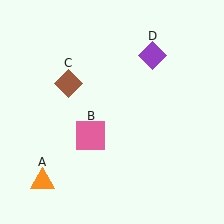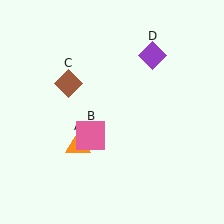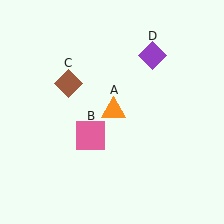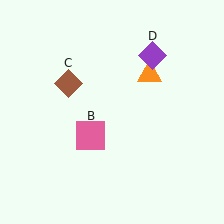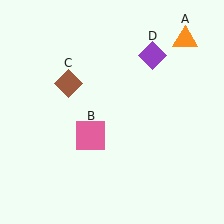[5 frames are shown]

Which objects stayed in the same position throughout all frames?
Pink square (object B) and brown diamond (object C) and purple diamond (object D) remained stationary.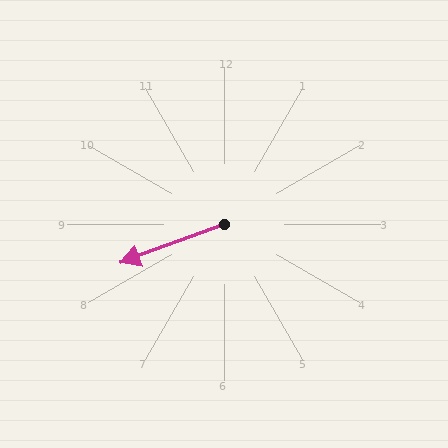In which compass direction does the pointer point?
West.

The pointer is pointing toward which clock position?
Roughly 8 o'clock.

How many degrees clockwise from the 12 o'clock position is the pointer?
Approximately 250 degrees.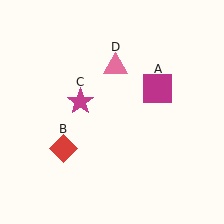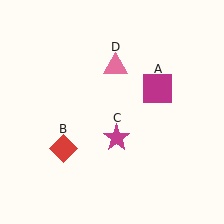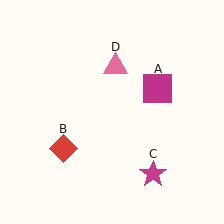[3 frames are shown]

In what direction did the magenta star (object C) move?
The magenta star (object C) moved down and to the right.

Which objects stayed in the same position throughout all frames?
Magenta square (object A) and red diamond (object B) and pink triangle (object D) remained stationary.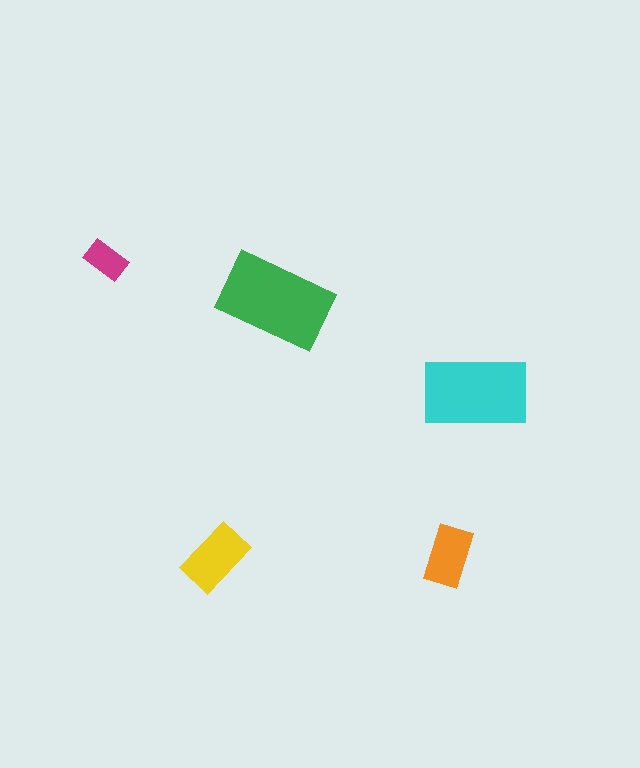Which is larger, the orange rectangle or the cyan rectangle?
The cyan one.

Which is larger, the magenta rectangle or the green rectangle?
The green one.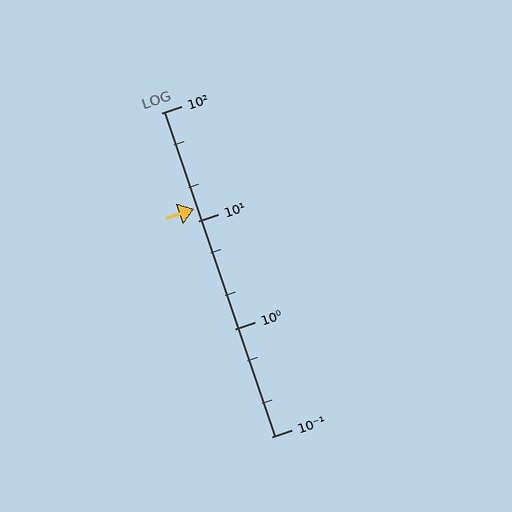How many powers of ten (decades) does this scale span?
The scale spans 3 decades, from 0.1 to 100.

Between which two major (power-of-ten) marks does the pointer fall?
The pointer is between 10 and 100.